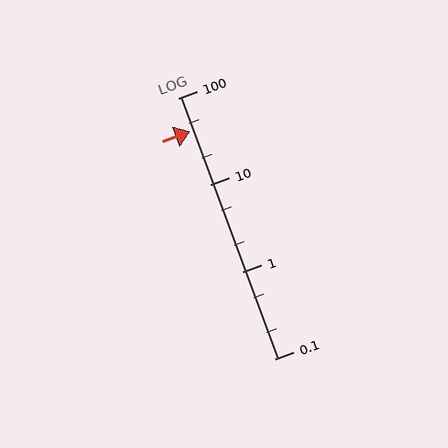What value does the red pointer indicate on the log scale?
The pointer indicates approximately 41.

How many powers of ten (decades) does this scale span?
The scale spans 3 decades, from 0.1 to 100.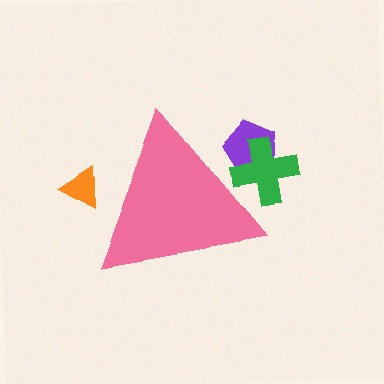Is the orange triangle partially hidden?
Yes, the orange triangle is partially hidden behind the pink triangle.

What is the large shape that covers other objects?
A pink triangle.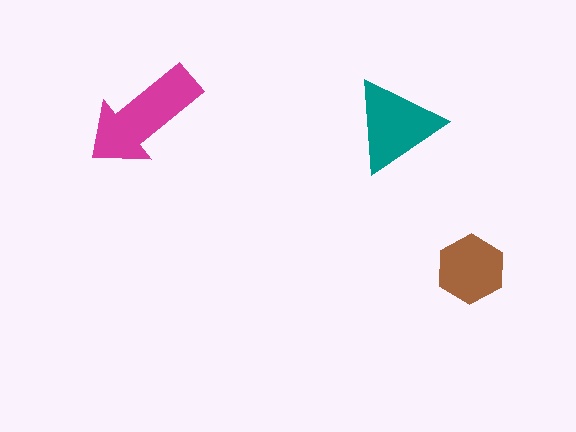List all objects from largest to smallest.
The magenta arrow, the teal triangle, the brown hexagon.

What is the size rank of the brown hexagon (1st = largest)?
3rd.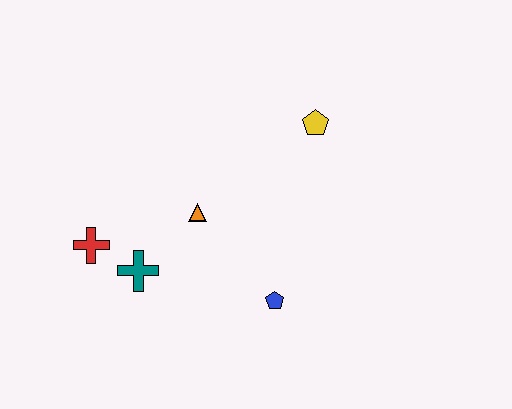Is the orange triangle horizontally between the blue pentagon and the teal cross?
Yes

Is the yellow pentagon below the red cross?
No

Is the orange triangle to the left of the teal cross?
No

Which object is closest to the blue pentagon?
The orange triangle is closest to the blue pentagon.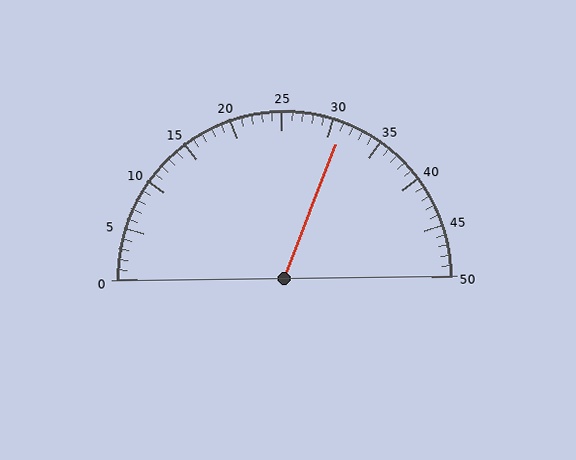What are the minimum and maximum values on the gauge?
The gauge ranges from 0 to 50.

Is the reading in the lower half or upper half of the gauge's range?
The reading is in the upper half of the range (0 to 50).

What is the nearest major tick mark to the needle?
The nearest major tick mark is 30.